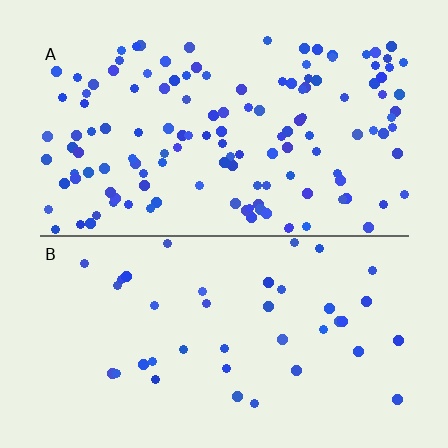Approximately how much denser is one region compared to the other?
Approximately 3.3× — region A over region B.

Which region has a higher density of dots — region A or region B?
A (the top).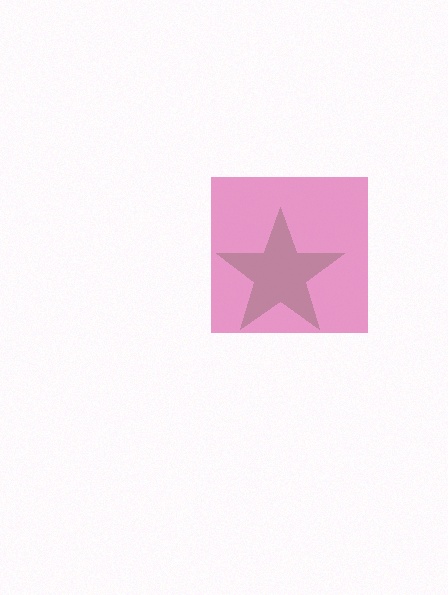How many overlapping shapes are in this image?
There are 2 overlapping shapes in the image.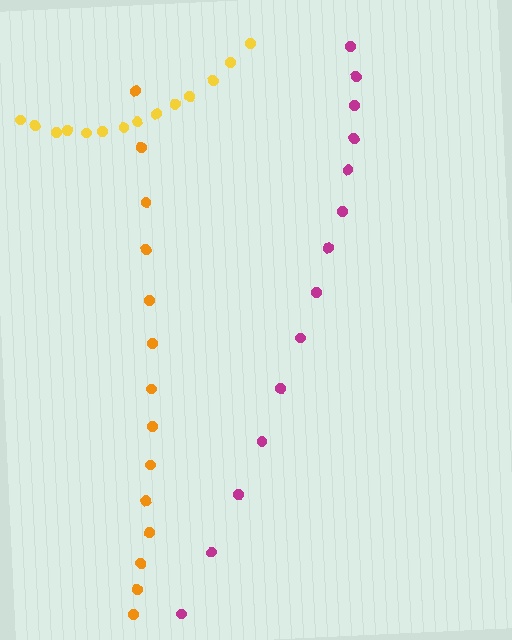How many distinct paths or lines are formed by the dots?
There are 3 distinct paths.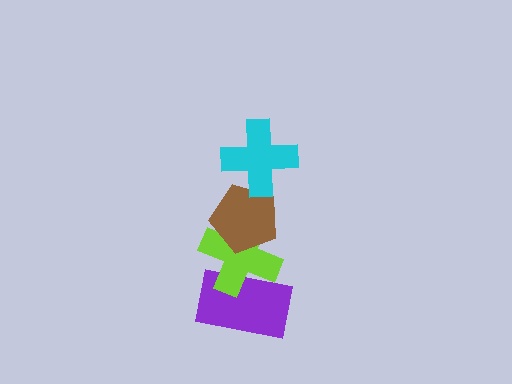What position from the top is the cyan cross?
The cyan cross is 1st from the top.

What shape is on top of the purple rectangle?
The lime cross is on top of the purple rectangle.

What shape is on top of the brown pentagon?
The cyan cross is on top of the brown pentagon.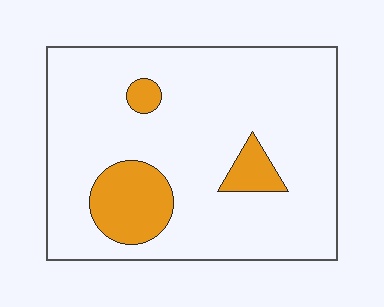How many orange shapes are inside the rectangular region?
3.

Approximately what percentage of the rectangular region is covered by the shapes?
Approximately 15%.